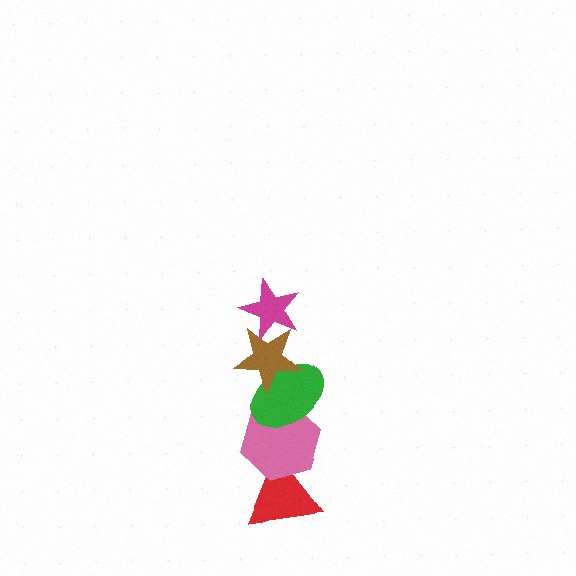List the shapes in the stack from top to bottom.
From top to bottom: the magenta star, the brown star, the green ellipse, the pink hexagon, the red triangle.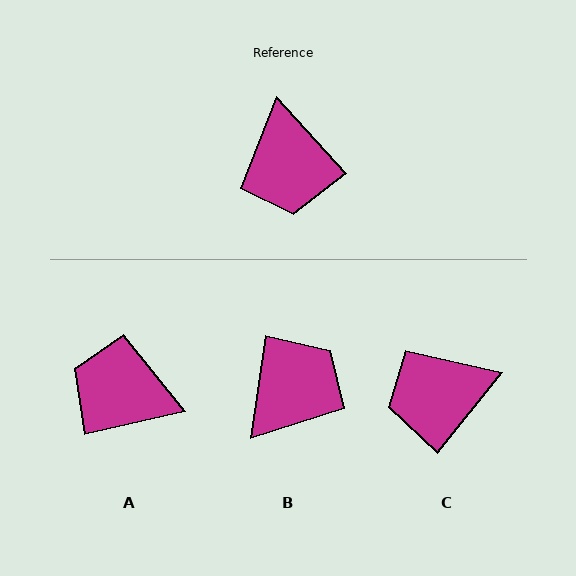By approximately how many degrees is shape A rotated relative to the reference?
Approximately 120 degrees clockwise.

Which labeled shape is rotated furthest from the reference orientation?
B, about 129 degrees away.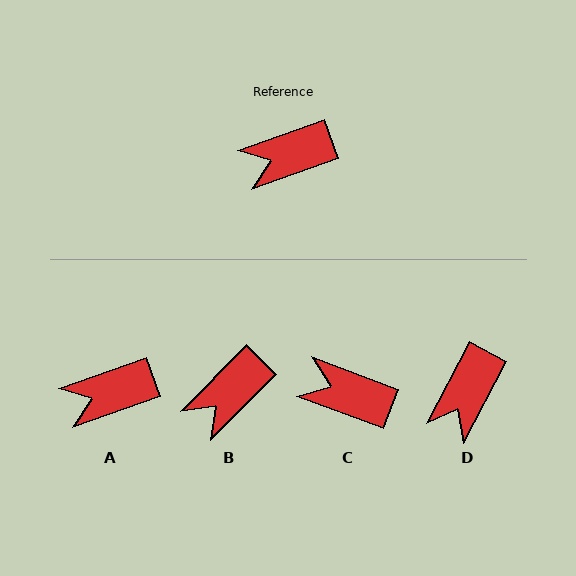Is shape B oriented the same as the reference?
No, it is off by about 26 degrees.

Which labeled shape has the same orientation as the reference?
A.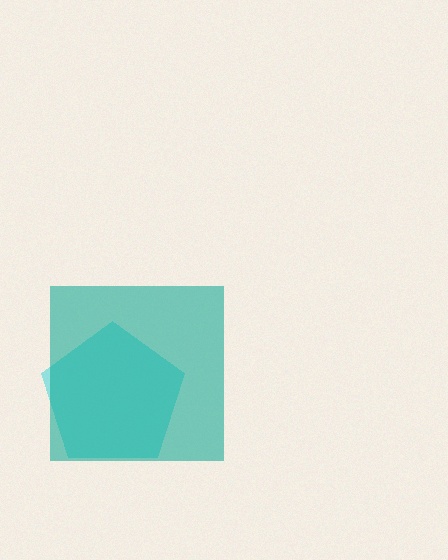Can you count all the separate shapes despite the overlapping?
Yes, there are 2 separate shapes.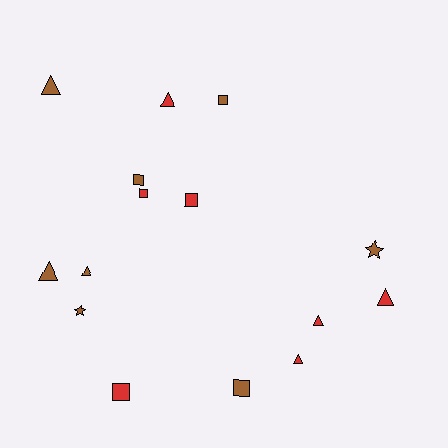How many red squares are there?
There are 3 red squares.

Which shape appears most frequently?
Triangle, with 7 objects.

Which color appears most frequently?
Brown, with 8 objects.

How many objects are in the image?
There are 15 objects.